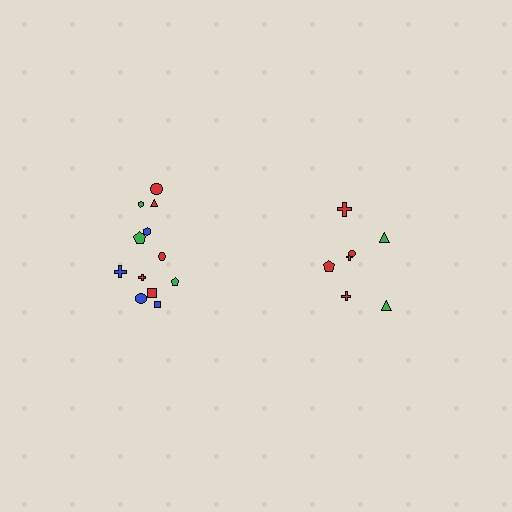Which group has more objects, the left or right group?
The left group.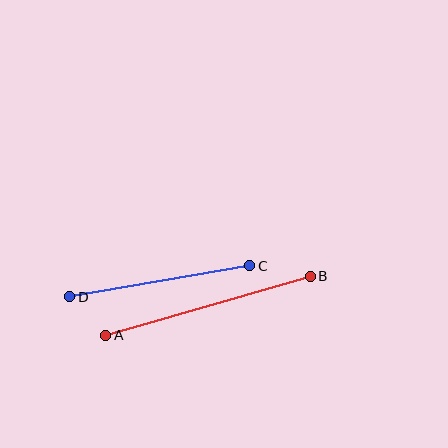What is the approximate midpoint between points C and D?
The midpoint is at approximately (160, 281) pixels.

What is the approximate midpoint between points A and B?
The midpoint is at approximately (208, 306) pixels.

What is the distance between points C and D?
The distance is approximately 183 pixels.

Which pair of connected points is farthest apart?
Points A and B are farthest apart.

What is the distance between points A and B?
The distance is approximately 213 pixels.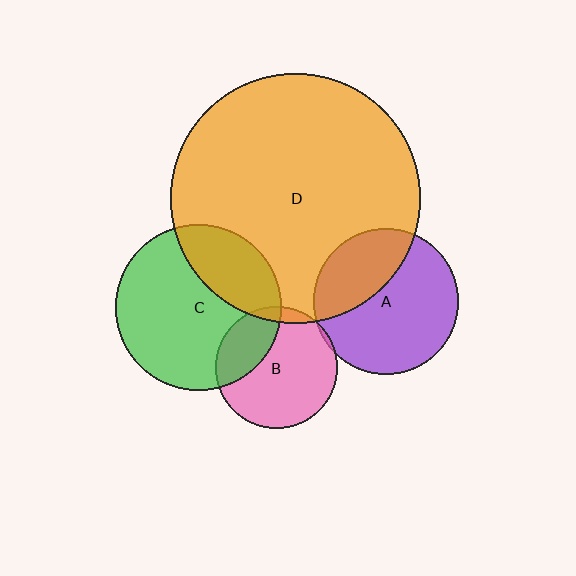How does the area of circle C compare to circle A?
Approximately 1.3 times.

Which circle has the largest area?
Circle D (orange).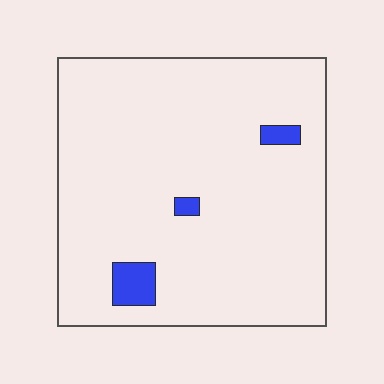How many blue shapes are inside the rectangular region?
3.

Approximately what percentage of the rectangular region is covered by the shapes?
Approximately 5%.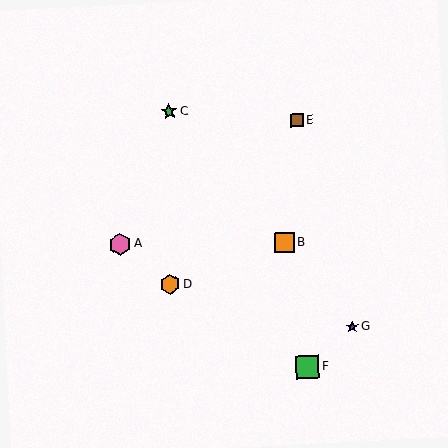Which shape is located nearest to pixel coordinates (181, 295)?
The orange hexagon (labeled D) at (170, 285) is nearest to that location.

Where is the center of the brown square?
The center of the brown square is at (297, 120).